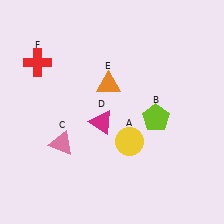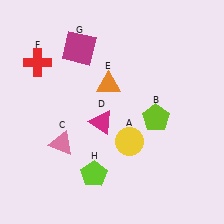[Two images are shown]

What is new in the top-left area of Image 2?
A magenta square (G) was added in the top-left area of Image 2.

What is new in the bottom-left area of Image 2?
A lime pentagon (H) was added in the bottom-left area of Image 2.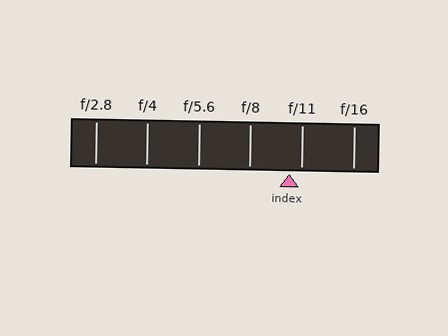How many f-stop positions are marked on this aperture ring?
There are 6 f-stop positions marked.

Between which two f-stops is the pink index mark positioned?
The index mark is between f/8 and f/11.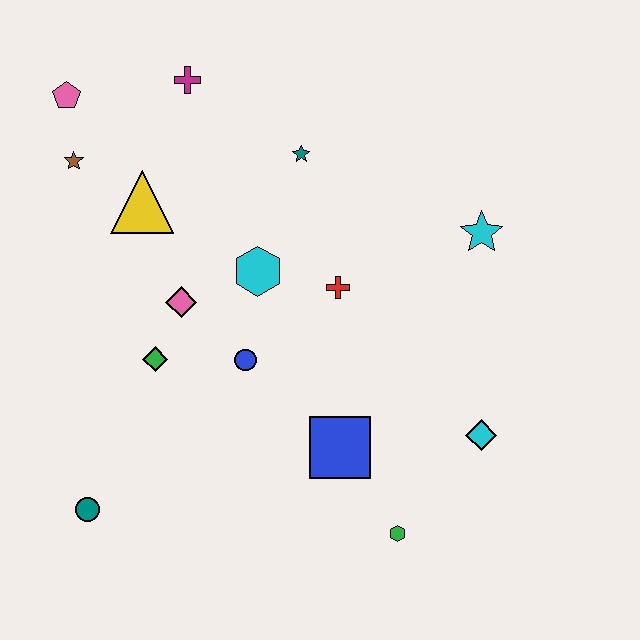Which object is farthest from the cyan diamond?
The pink pentagon is farthest from the cyan diamond.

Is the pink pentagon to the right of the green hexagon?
No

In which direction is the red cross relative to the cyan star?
The red cross is to the left of the cyan star.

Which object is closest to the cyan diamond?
The green hexagon is closest to the cyan diamond.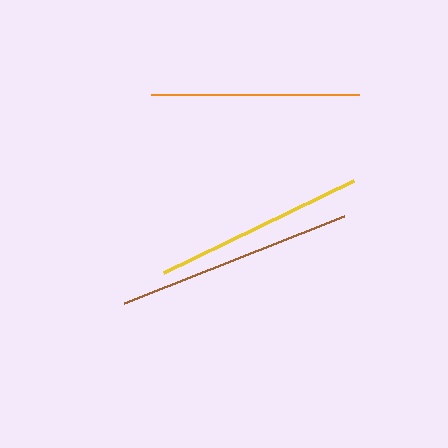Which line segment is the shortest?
The orange line is the shortest at approximately 208 pixels.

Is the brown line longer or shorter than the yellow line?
The brown line is longer than the yellow line.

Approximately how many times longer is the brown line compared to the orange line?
The brown line is approximately 1.1 times the length of the orange line.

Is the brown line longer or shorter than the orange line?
The brown line is longer than the orange line.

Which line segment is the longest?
The brown line is the longest at approximately 237 pixels.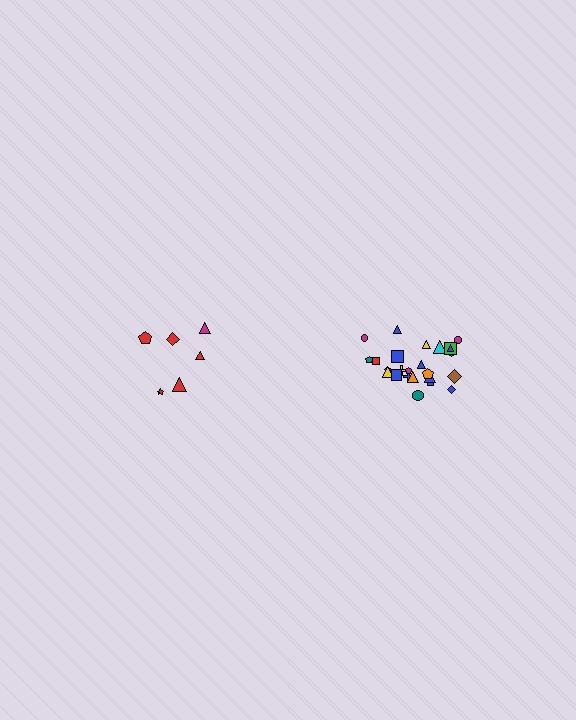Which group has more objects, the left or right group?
The right group.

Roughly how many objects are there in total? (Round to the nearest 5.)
Roughly 30 objects in total.